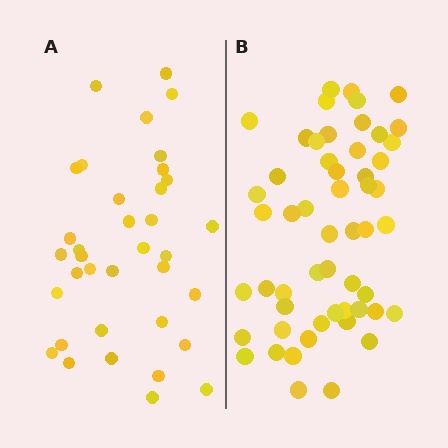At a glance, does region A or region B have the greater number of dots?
Region B (the right region) has more dots.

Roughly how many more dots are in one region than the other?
Region B has approximately 20 more dots than region A.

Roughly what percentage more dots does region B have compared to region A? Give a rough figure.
About 50% more.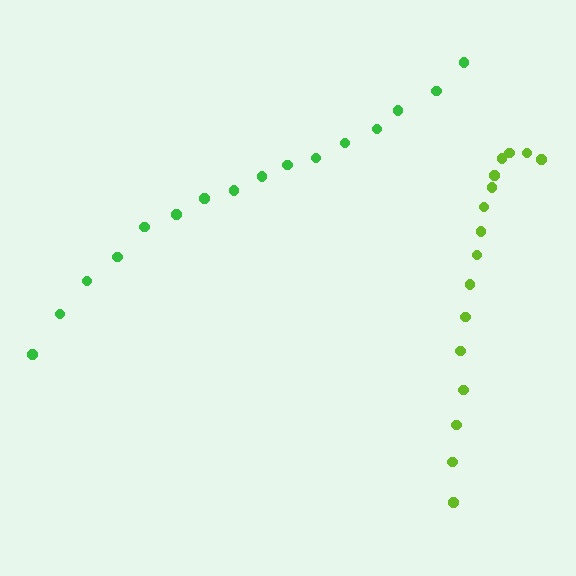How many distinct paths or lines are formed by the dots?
There are 2 distinct paths.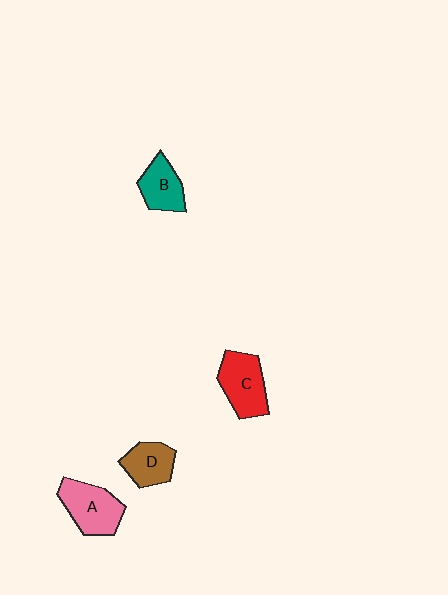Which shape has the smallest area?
Shape D (brown).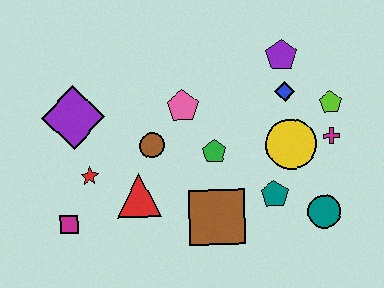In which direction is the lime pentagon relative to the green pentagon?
The lime pentagon is to the right of the green pentagon.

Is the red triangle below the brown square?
No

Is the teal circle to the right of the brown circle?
Yes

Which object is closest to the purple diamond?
The red star is closest to the purple diamond.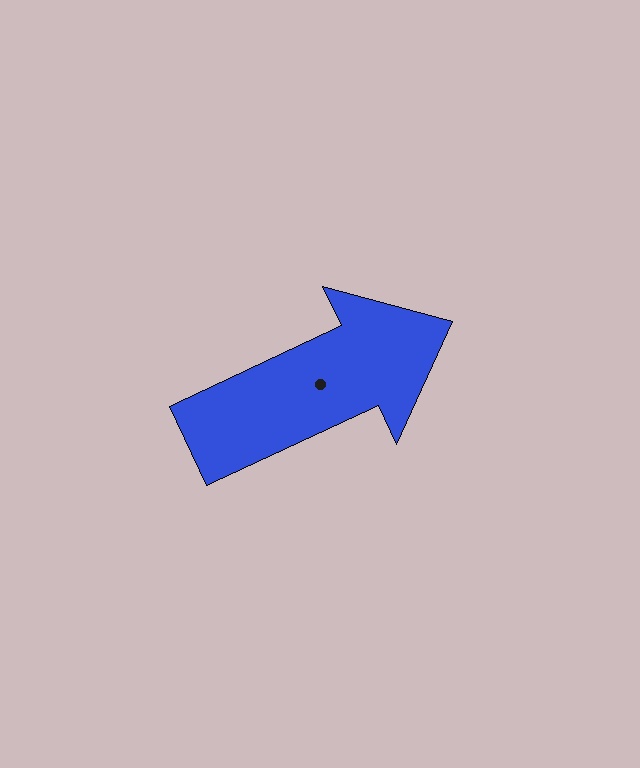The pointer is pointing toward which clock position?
Roughly 2 o'clock.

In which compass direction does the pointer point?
Northeast.